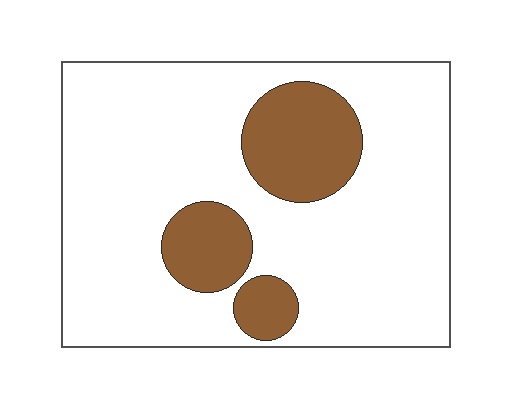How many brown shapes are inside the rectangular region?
3.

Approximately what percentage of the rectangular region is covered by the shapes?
Approximately 20%.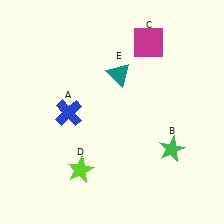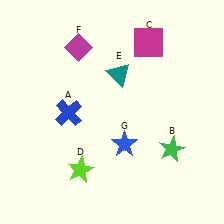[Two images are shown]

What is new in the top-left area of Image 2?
A magenta diamond (F) was added in the top-left area of Image 2.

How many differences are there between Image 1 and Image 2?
There are 2 differences between the two images.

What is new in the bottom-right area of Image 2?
A blue star (G) was added in the bottom-right area of Image 2.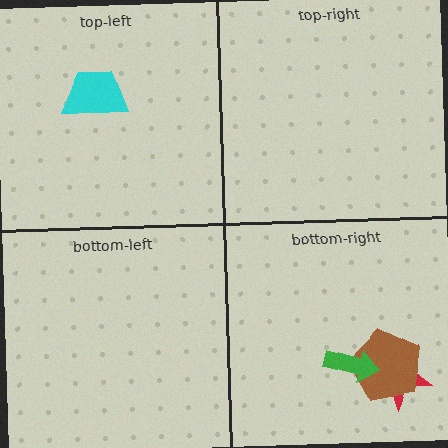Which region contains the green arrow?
The bottom-right region.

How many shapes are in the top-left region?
1.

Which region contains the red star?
The bottom-right region.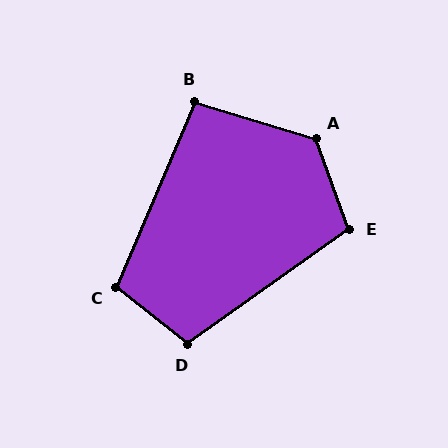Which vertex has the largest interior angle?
A, at approximately 127 degrees.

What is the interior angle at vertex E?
Approximately 105 degrees (obtuse).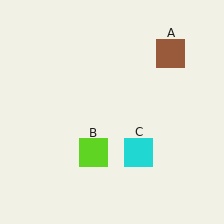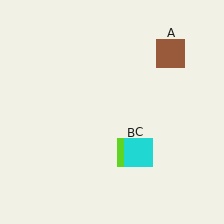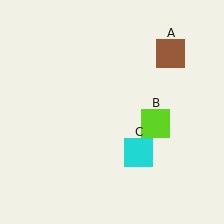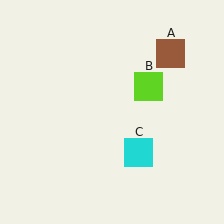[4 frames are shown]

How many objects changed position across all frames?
1 object changed position: lime square (object B).